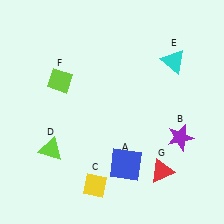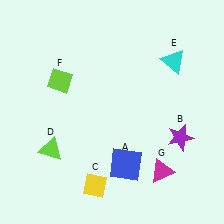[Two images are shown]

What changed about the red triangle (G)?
In Image 1, G is red. In Image 2, it changed to magenta.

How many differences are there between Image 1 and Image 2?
There is 1 difference between the two images.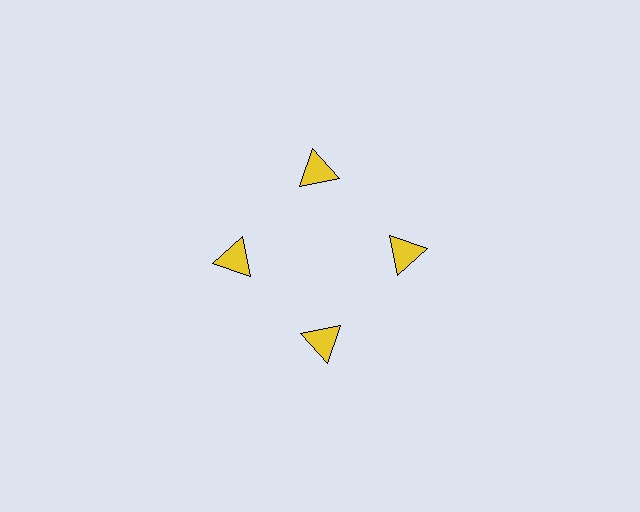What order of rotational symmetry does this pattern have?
This pattern has 4-fold rotational symmetry.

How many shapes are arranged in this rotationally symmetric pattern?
There are 4 shapes, arranged in 4 groups of 1.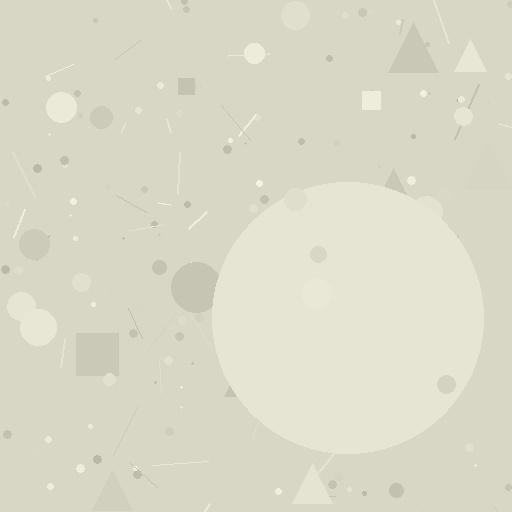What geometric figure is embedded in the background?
A circle is embedded in the background.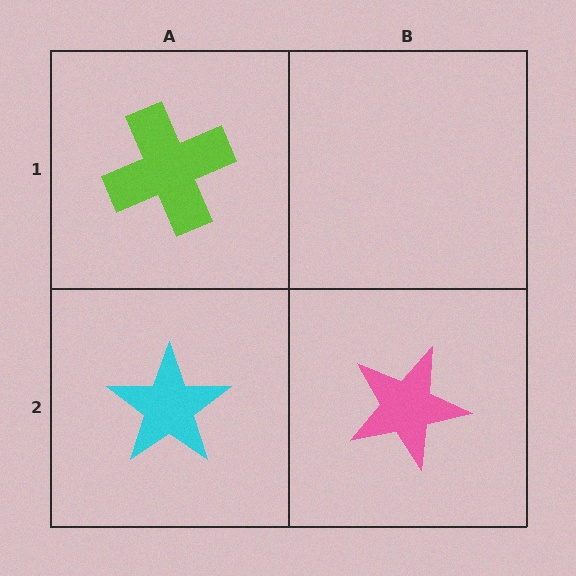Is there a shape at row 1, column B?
No, that cell is empty.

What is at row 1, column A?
A lime cross.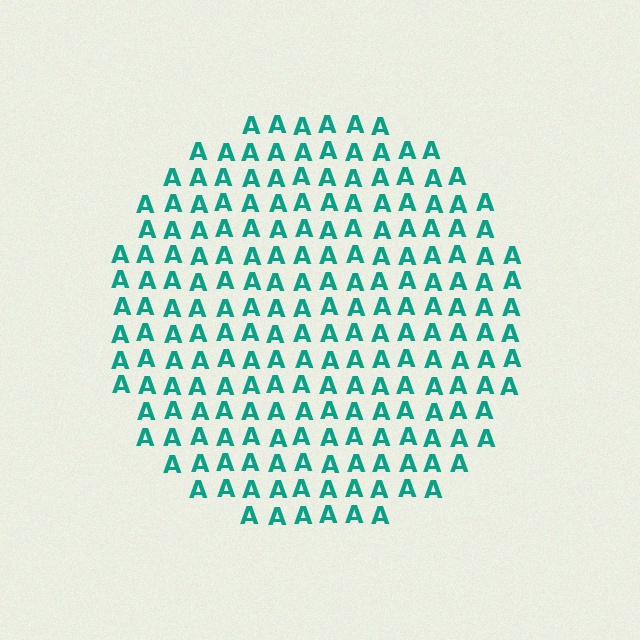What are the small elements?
The small elements are letter A's.